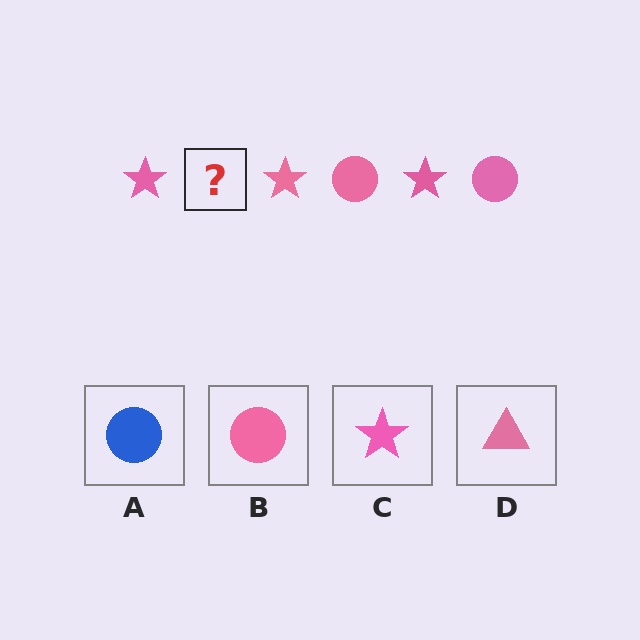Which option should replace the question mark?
Option B.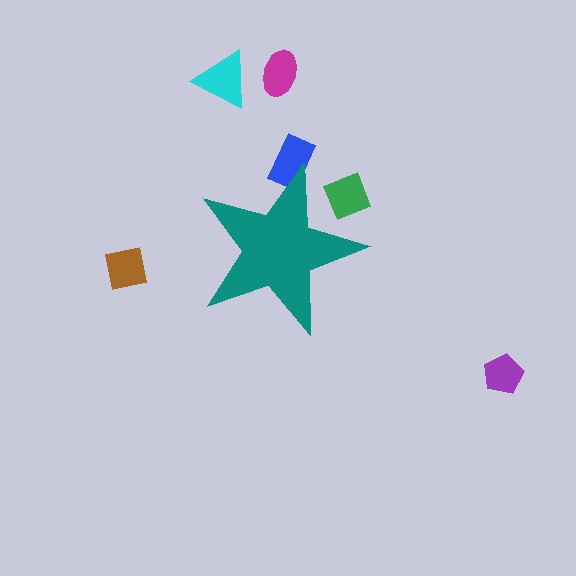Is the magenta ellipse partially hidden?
No, the magenta ellipse is fully visible.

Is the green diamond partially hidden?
Yes, the green diamond is partially hidden behind the teal star.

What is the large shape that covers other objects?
A teal star.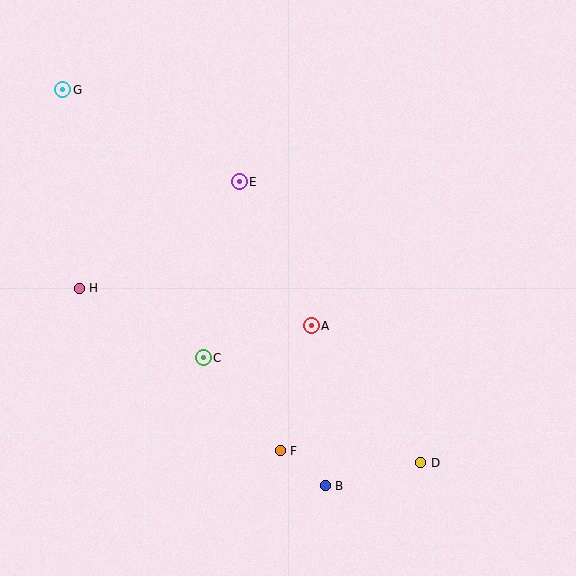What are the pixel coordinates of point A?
Point A is at (311, 326).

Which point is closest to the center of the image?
Point A at (311, 326) is closest to the center.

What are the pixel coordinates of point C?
Point C is at (203, 358).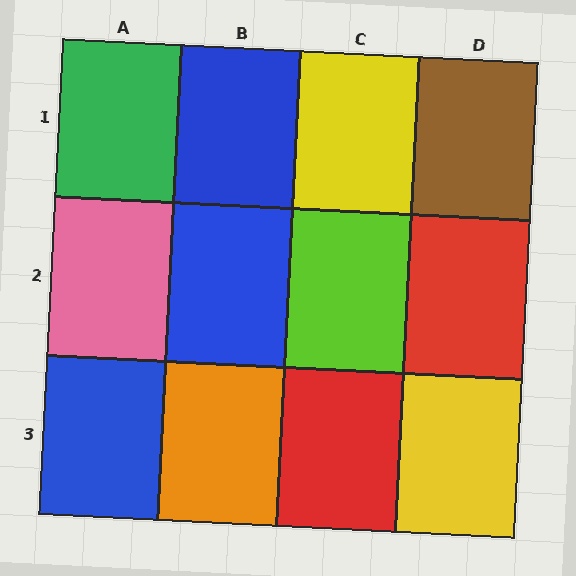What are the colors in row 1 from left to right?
Green, blue, yellow, brown.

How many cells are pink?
1 cell is pink.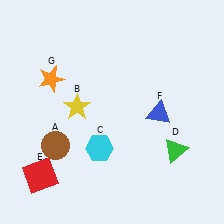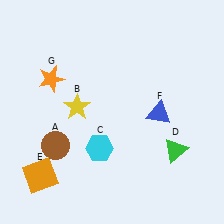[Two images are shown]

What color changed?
The square (E) changed from red in Image 1 to orange in Image 2.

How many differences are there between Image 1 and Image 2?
There is 1 difference between the two images.